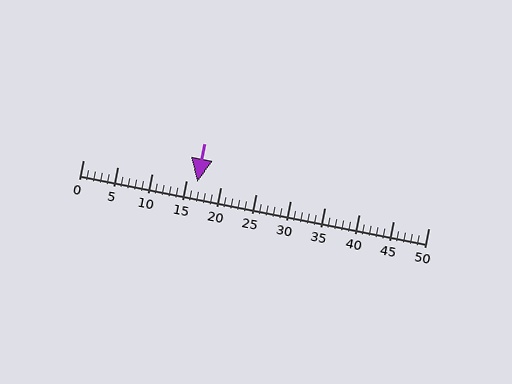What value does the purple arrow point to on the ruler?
The purple arrow points to approximately 17.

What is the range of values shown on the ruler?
The ruler shows values from 0 to 50.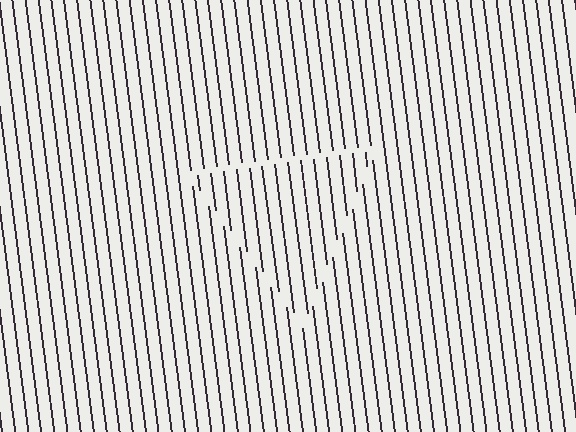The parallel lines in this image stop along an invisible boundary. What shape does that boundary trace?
An illusory triangle. The interior of the shape contains the same grating, shifted by half a period — the contour is defined by the phase discontinuity where line-ends from the inner and outer gratings abut.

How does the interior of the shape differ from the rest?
The interior of the shape contains the same grating, shifted by half a period — the contour is defined by the phase discontinuity where line-ends from the inner and outer gratings abut.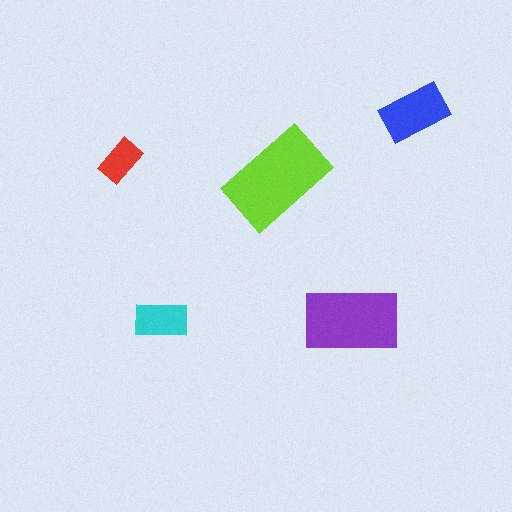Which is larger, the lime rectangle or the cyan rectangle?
The lime one.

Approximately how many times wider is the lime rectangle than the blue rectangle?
About 1.5 times wider.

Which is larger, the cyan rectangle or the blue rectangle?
The blue one.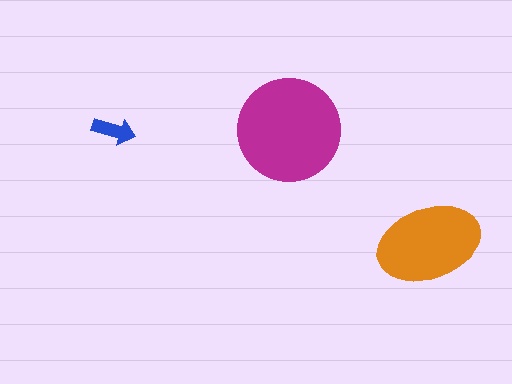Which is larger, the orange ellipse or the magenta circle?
The magenta circle.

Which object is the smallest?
The blue arrow.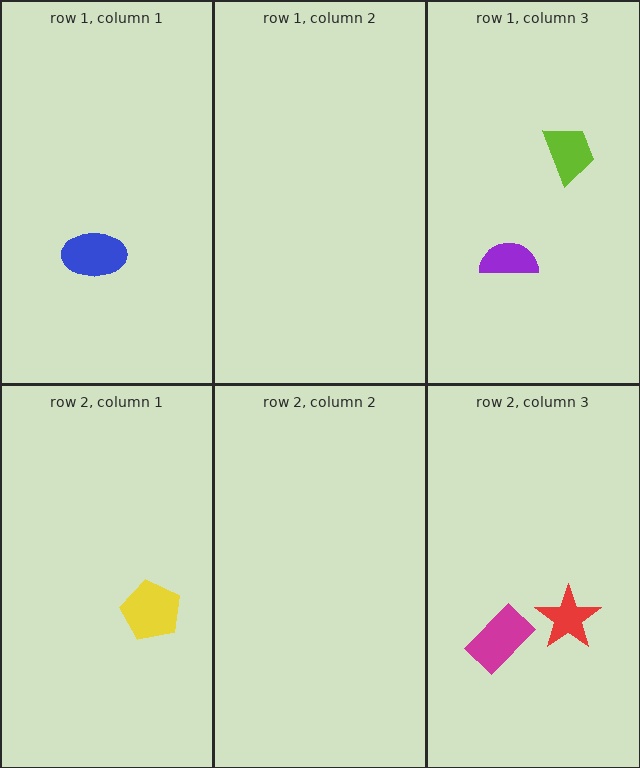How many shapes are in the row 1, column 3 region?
2.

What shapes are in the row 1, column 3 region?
The purple semicircle, the lime trapezoid.